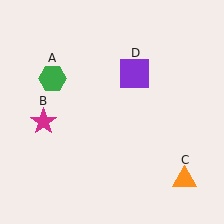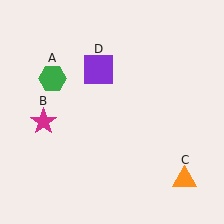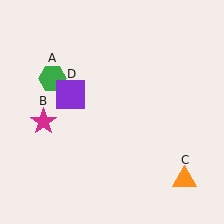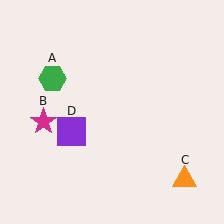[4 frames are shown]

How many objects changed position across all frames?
1 object changed position: purple square (object D).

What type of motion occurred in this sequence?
The purple square (object D) rotated counterclockwise around the center of the scene.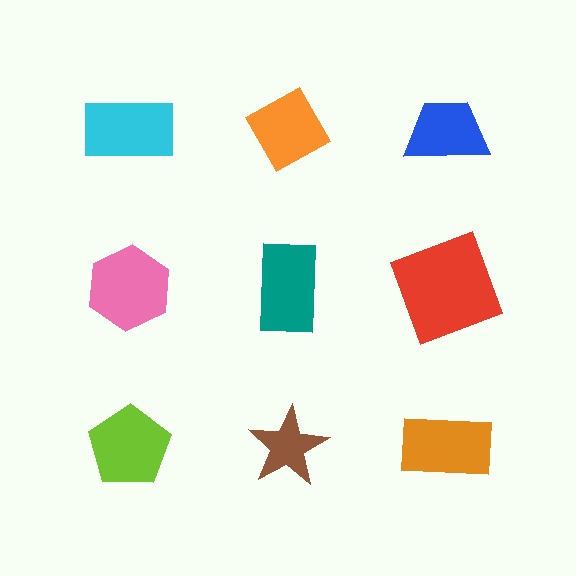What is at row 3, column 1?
A lime pentagon.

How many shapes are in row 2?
3 shapes.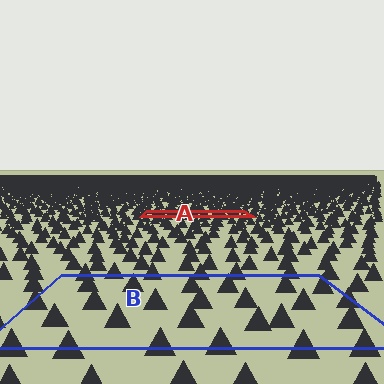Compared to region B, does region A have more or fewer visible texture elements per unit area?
Region A has more texture elements per unit area — they are packed more densely because it is farther away.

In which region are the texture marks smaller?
The texture marks are smaller in region A, because it is farther away.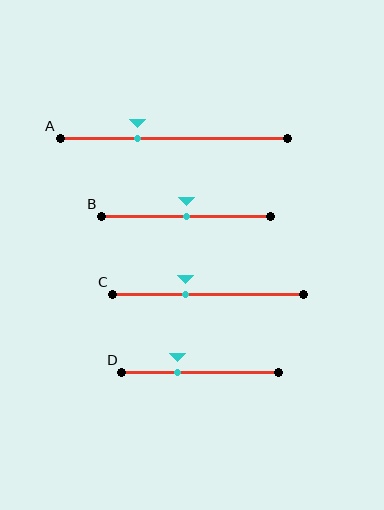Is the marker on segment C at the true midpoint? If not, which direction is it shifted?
No, the marker on segment C is shifted to the left by about 12% of the segment length.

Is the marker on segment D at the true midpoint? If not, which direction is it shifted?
No, the marker on segment D is shifted to the left by about 15% of the segment length.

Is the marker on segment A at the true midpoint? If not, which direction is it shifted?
No, the marker on segment A is shifted to the left by about 16% of the segment length.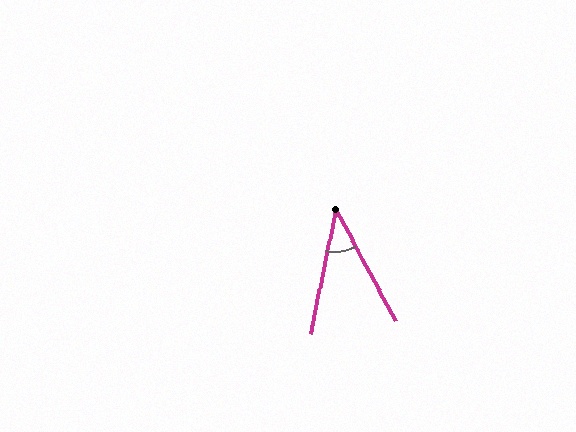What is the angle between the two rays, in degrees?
Approximately 40 degrees.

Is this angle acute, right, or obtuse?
It is acute.